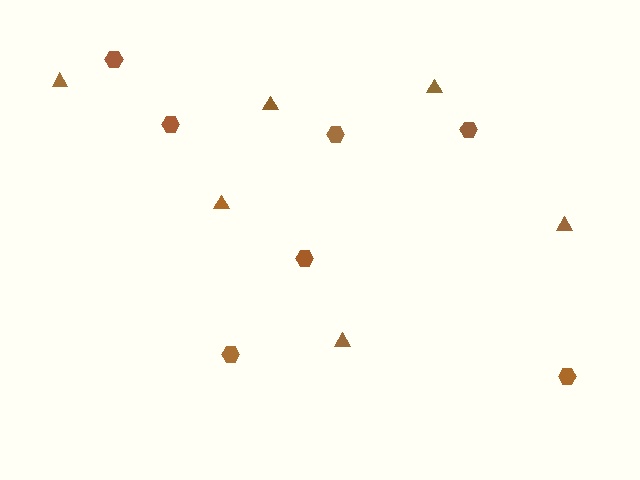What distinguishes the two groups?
There are 2 groups: one group of hexagons (7) and one group of triangles (6).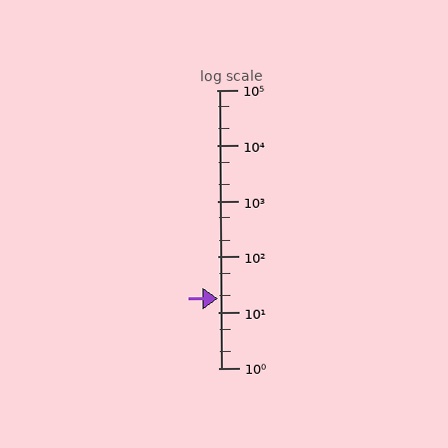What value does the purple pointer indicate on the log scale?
The pointer indicates approximately 18.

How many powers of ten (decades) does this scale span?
The scale spans 5 decades, from 1 to 100000.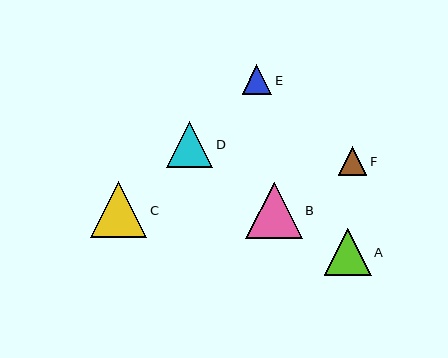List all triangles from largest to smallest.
From largest to smallest: B, C, A, D, E, F.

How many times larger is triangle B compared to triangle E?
Triangle B is approximately 1.9 times the size of triangle E.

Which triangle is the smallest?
Triangle F is the smallest with a size of approximately 29 pixels.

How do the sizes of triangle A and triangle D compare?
Triangle A and triangle D are approximately the same size.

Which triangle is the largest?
Triangle B is the largest with a size of approximately 56 pixels.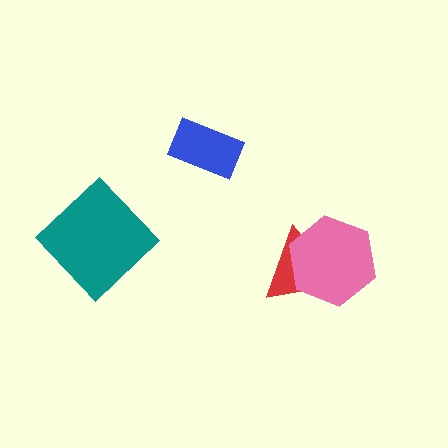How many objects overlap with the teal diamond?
0 objects overlap with the teal diamond.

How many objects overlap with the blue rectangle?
0 objects overlap with the blue rectangle.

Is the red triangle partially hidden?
Yes, it is partially covered by another shape.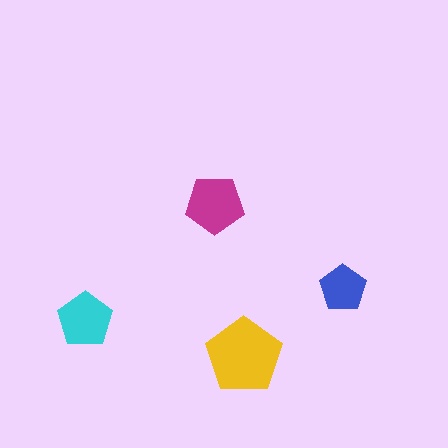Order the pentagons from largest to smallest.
the yellow one, the magenta one, the cyan one, the blue one.